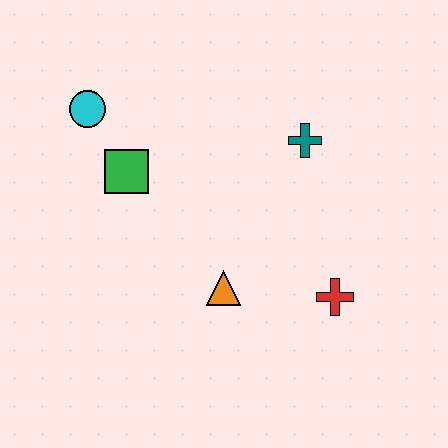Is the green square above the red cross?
Yes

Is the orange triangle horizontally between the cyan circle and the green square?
No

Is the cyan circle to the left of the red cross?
Yes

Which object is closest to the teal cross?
The red cross is closest to the teal cross.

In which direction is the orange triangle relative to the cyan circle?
The orange triangle is below the cyan circle.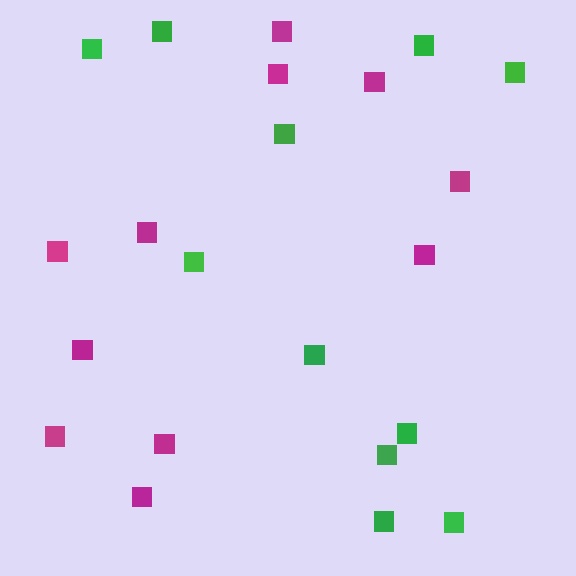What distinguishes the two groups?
There are 2 groups: one group of green squares (11) and one group of magenta squares (11).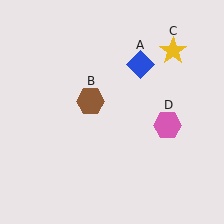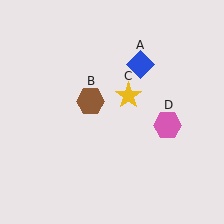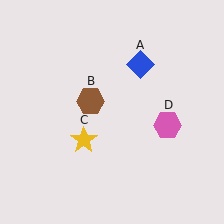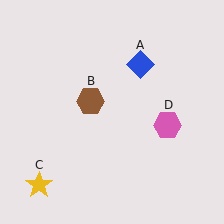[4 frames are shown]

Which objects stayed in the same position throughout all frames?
Blue diamond (object A) and brown hexagon (object B) and pink hexagon (object D) remained stationary.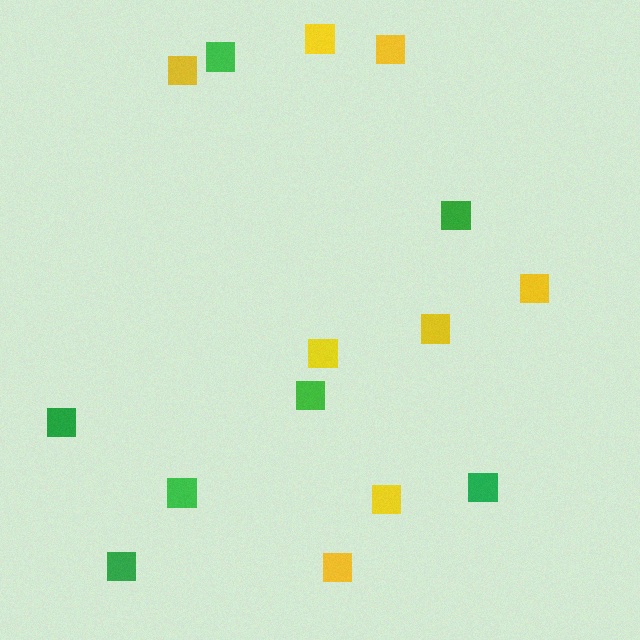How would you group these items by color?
There are 2 groups: one group of yellow squares (8) and one group of green squares (7).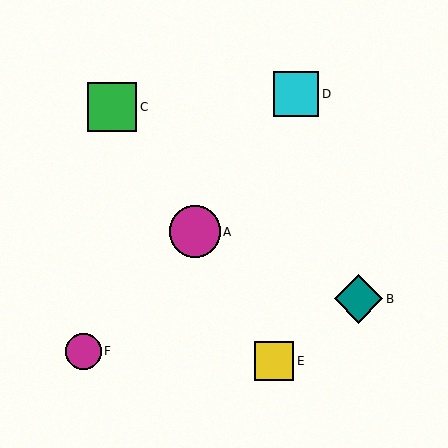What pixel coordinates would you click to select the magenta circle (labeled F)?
Click at (83, 351) to select the magenta circle F.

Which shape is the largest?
The magenta circle (labeled A) is the largest.